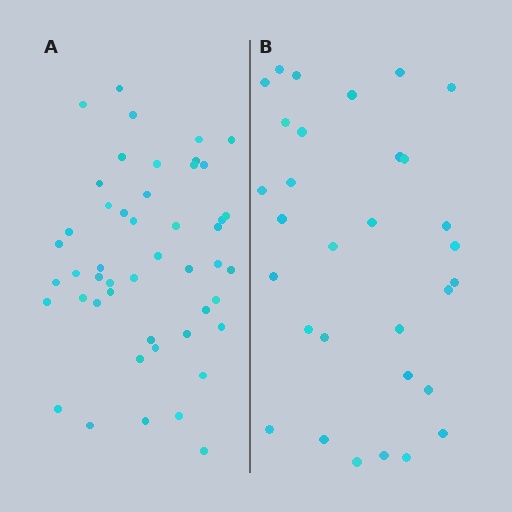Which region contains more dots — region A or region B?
Region A (the left region) has more dots.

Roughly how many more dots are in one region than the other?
Region A has approximately 15 more dots than region B.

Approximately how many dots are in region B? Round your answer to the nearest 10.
About 30 dots. (The exact count is 31, which rounds to 30.)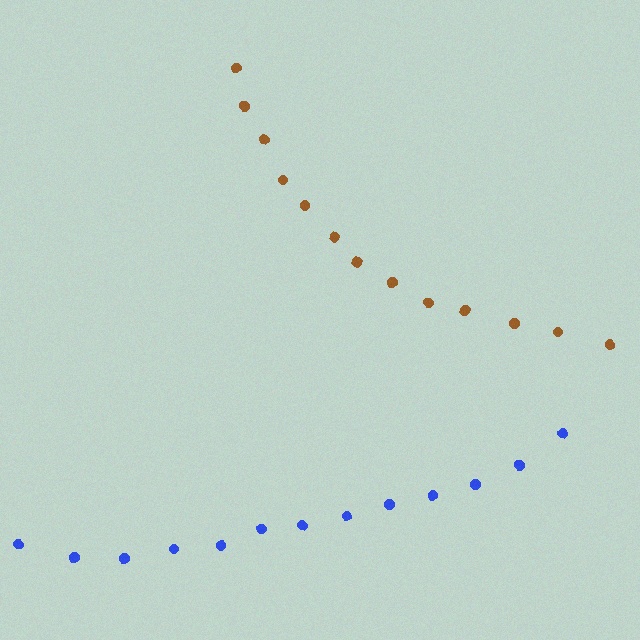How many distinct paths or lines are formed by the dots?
There are 2 distinct paths.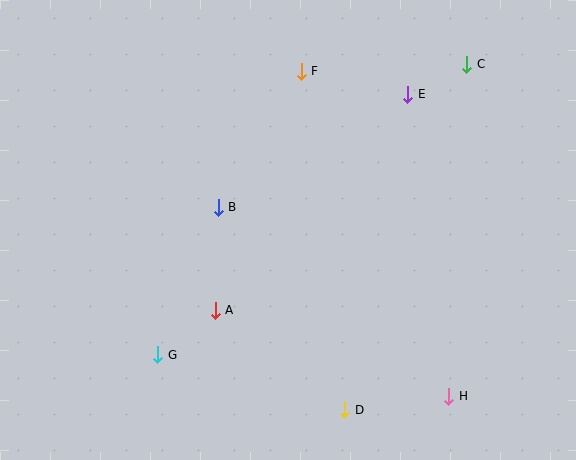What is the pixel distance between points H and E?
The distance between H and E is 305 pixels.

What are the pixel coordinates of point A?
Point A is at (215, 310).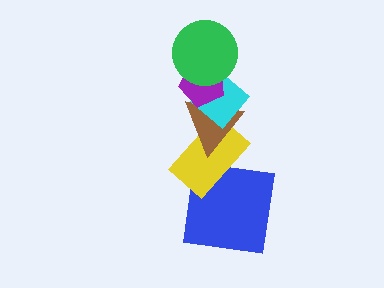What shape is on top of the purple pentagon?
The green circle is on top of the purple pentagon.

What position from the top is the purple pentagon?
The purple pentagon is 2nd from the top.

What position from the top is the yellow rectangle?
The yellow rectangle is 5th from the top.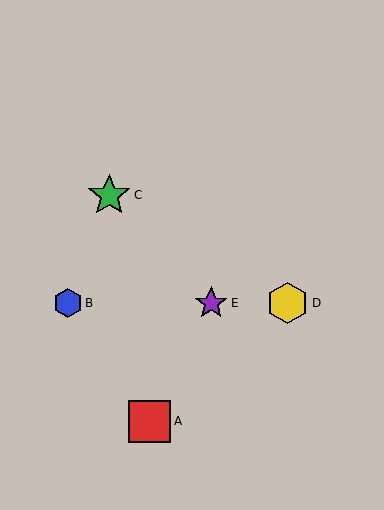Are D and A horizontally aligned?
No, D is at y≈303 and A is at y≈421.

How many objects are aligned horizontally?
3 objects (B, D, E) are aligned horizontally.